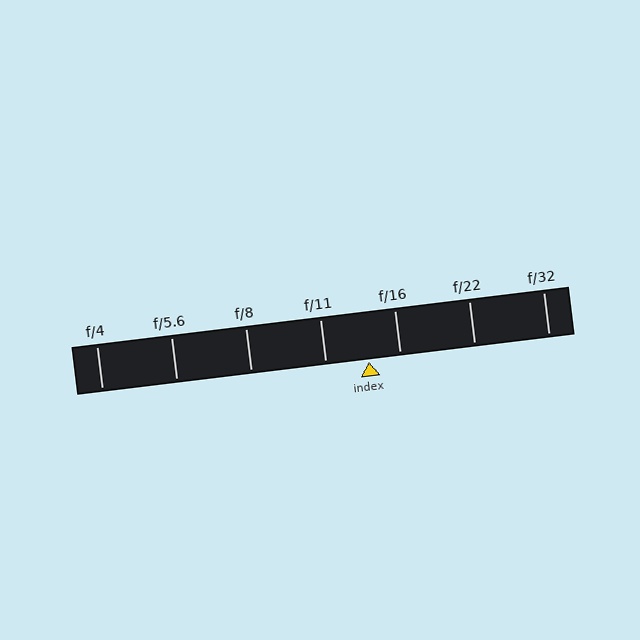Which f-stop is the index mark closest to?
The index mark is closest to f/16.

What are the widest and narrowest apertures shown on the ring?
The widest aperture shown is f/4 and the narrowest is f/32.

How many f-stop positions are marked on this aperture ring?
There are 7 f-stop positions marked.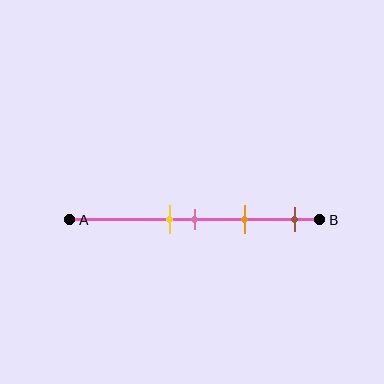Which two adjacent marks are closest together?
The yellow and pink marks are the closest adjacent pair.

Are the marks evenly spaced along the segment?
No, the marks are not evenly spaced.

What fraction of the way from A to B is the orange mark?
The orange mark is approximately 70% (0.7) of the way from A to B.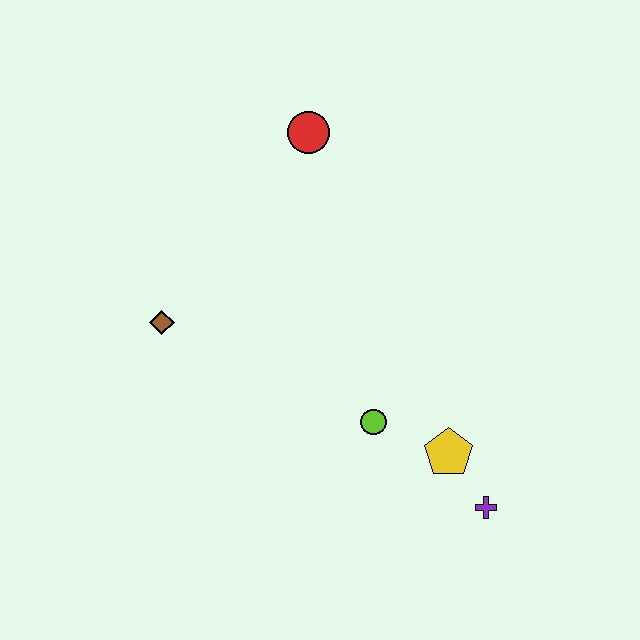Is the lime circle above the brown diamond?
No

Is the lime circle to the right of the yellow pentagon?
No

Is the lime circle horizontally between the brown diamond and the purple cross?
Yes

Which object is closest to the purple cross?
The yellow pentagon is closest to the purple cross.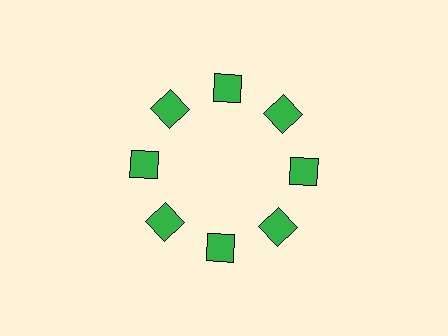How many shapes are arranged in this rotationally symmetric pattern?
There are 8 shapes, arranged in 8 groups of 1.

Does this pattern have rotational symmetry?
Yes, this pattern has 8-fold rotational symmetry. It looks the same after rotating 45 degrees around the center.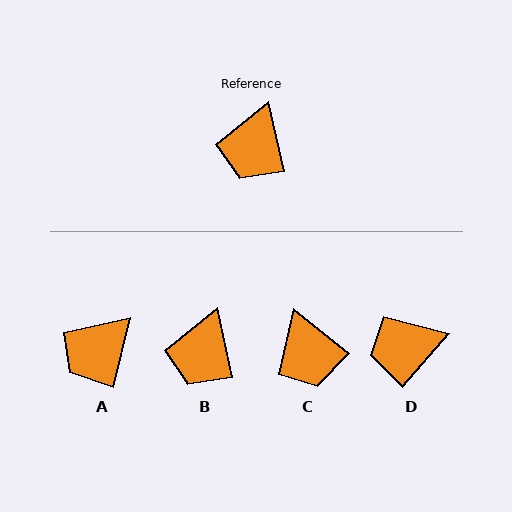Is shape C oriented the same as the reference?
No, it is off by about 39 degrees.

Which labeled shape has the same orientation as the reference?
B.